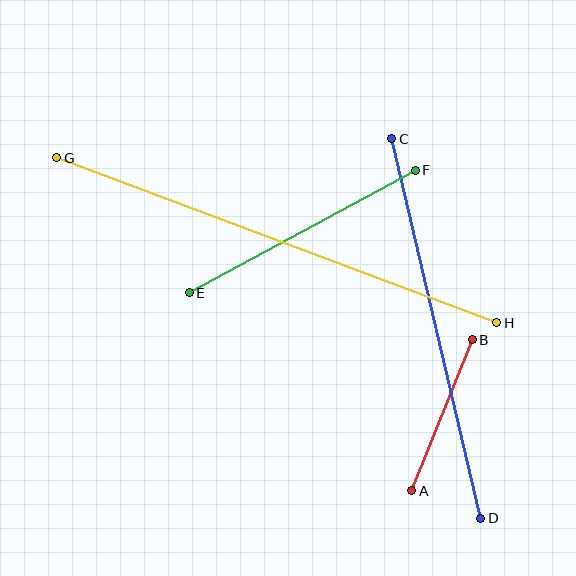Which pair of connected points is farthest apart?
Points G and H are farthest apart.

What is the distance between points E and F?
The distance is approximately 257 pixels.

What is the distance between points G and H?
The distance is approximately 470 pixels.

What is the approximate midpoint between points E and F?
The midpoint is at approximately (302, 232) pixels.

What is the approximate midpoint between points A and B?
The midpoint is at approximately (442, 415) pixels.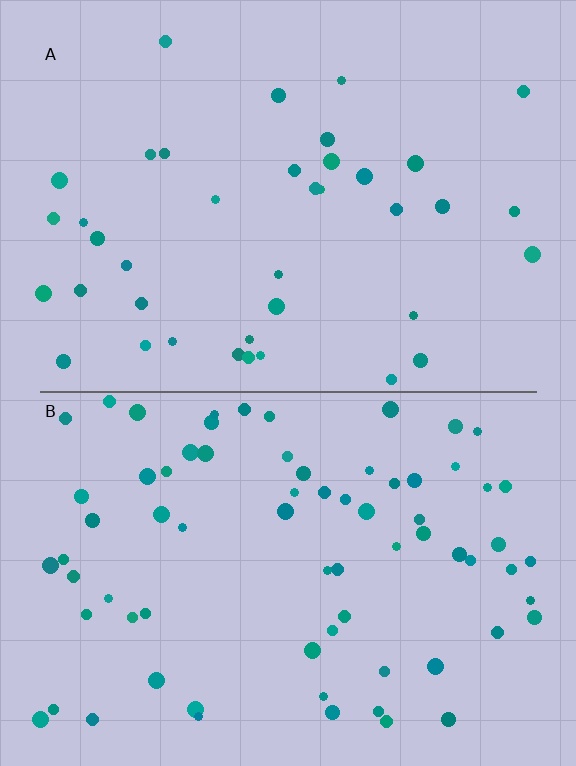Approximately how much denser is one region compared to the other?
Approximately 1.9× — region B over region A.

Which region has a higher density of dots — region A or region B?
B (the bottom).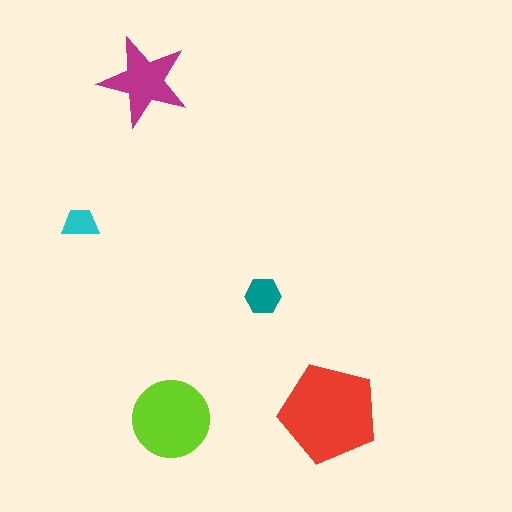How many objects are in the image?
There are 5 objects in the image.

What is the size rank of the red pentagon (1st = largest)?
1st.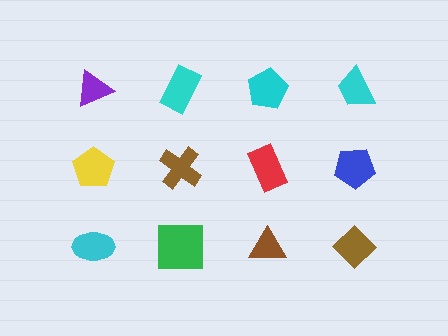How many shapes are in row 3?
4 shapes.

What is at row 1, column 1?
A purple triangle.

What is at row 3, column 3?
A brown triangle.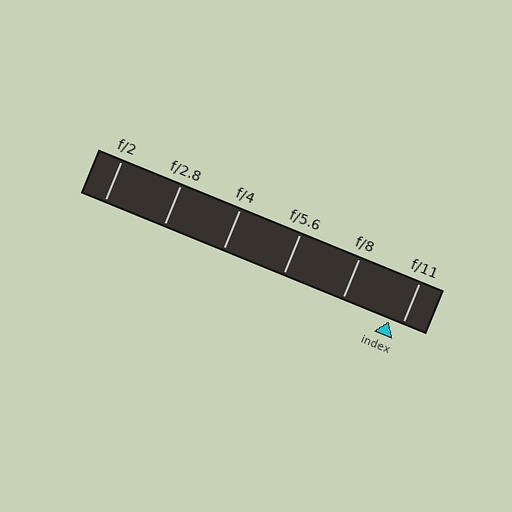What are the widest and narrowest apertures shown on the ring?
The widest aperture shown is f/2 and the narrowest is f/11.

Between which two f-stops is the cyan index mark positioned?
The index mark is between f/8 and f/11.